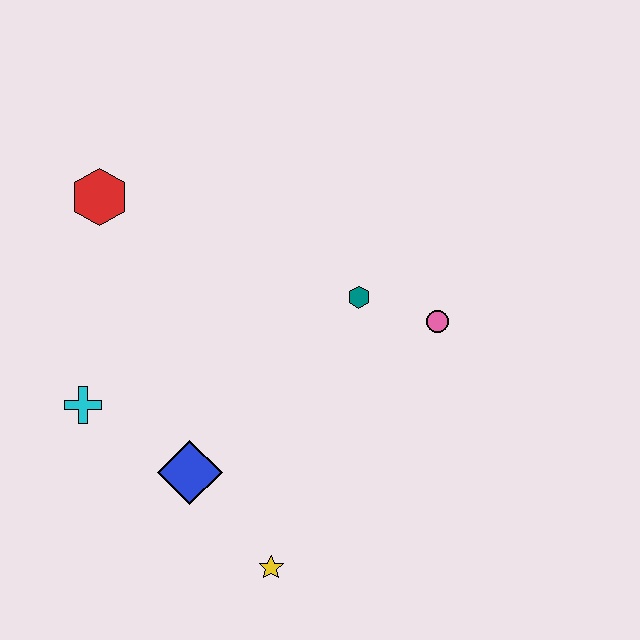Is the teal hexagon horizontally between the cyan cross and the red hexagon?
No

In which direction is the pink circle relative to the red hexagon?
The pink circle is to the right of the red hexagon.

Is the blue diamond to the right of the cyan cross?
Yes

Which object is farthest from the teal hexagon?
The cyan cross is farthest from the teal hexagon.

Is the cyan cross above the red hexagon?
No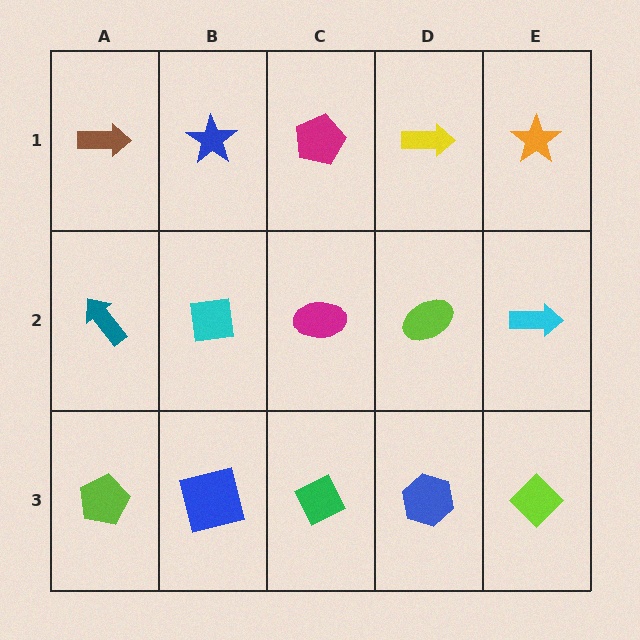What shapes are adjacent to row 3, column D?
A lime ellipse (row 2, column D), a green diamond (row 3, column C), a lime diamond (row 3, column E).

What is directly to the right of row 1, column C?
A yellow arrow.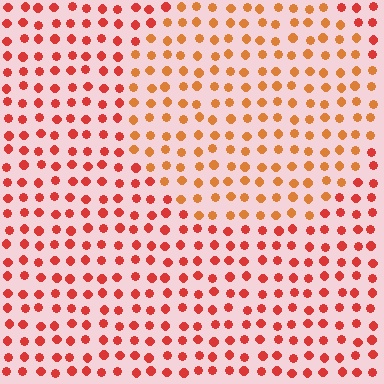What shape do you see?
I see a circle.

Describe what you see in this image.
The image is filled with small red elements in a uniform arrangement. A circle-shaped region is visible where the elements are tinted to a slightly different hue, forming a subtle color boundary.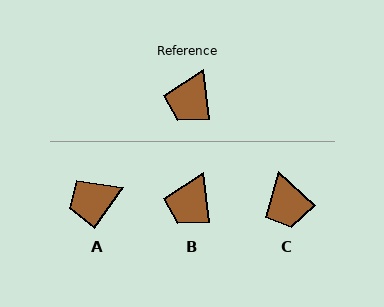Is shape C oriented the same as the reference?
No, it is off by about 41 degrees.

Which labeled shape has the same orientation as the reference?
B.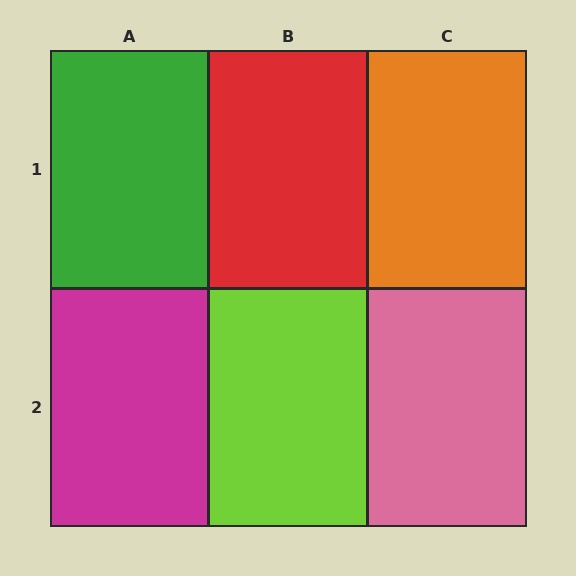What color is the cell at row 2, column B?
Lime.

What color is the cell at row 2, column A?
Magenta.